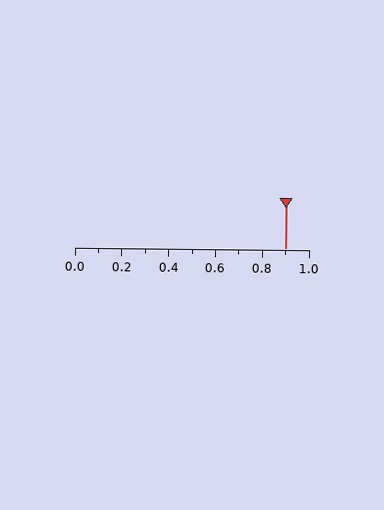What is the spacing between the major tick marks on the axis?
The major ticks are spaced 0.2 apart.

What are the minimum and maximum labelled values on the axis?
The axis runs from 0.0 to 1.0.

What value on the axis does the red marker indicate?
The marker indicates approximately 0.9.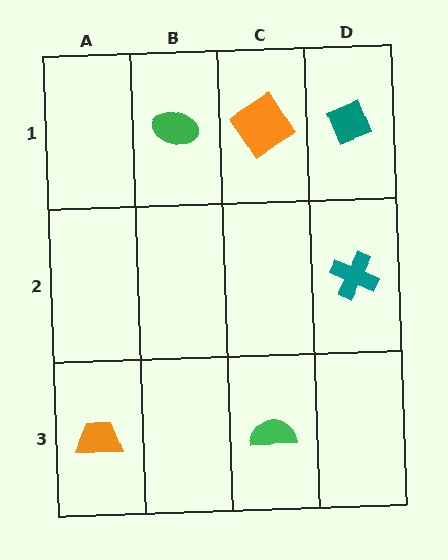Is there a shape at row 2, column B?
No, that cell is empty.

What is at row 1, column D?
A teal diamond.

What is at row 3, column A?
An orange trapezoid.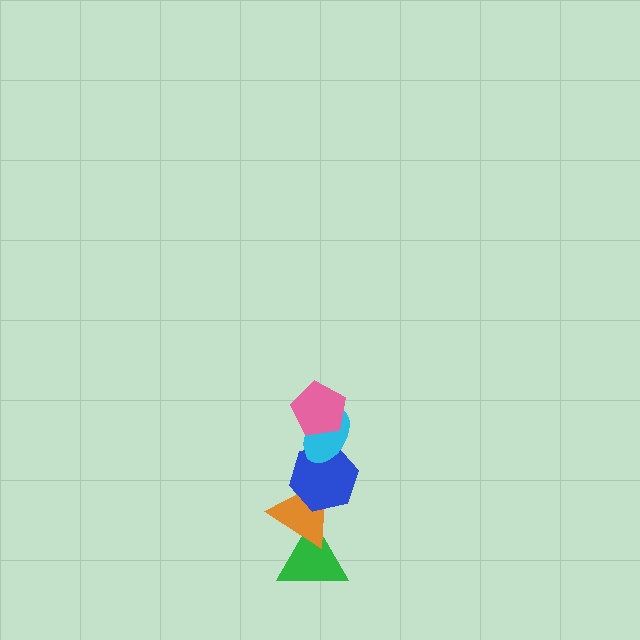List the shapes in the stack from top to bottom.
From top to bottom: the pink pentagon, the cyan ellipse, the blue hexagon, the orange triangle, the green triangle.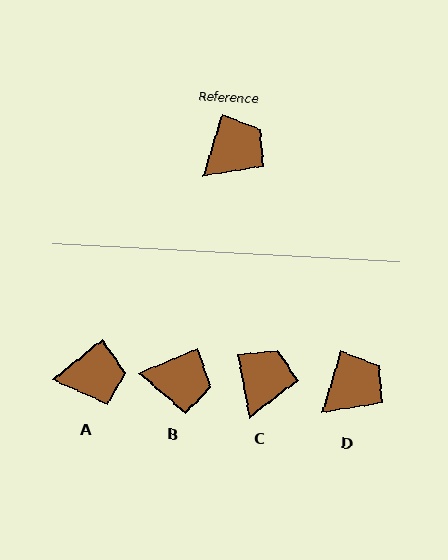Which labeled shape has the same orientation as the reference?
D.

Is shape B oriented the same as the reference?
No, it is off by about 50 degrees.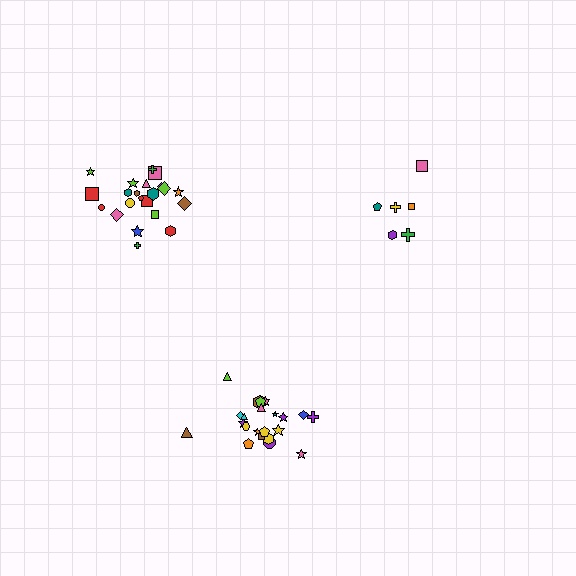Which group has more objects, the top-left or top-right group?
The top-left group.